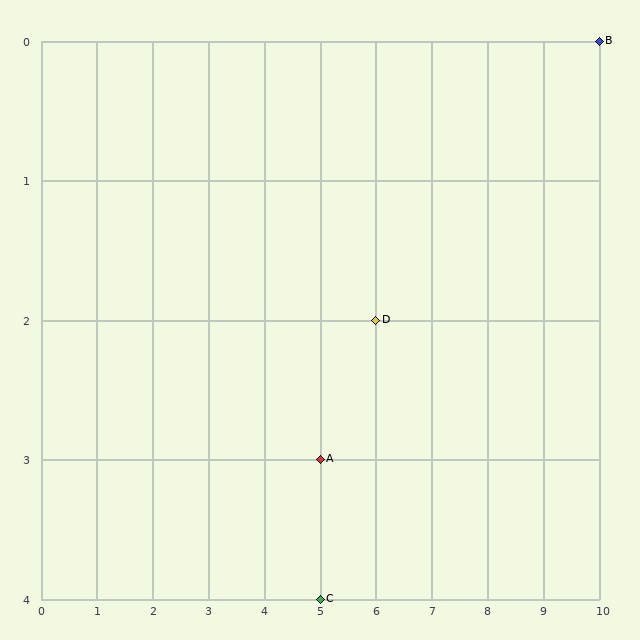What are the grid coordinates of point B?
Point B is at grid coordinates (10, 0).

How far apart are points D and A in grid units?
Points D and A are 1 column and 1 row apart (about 1.4 grid units diagonally).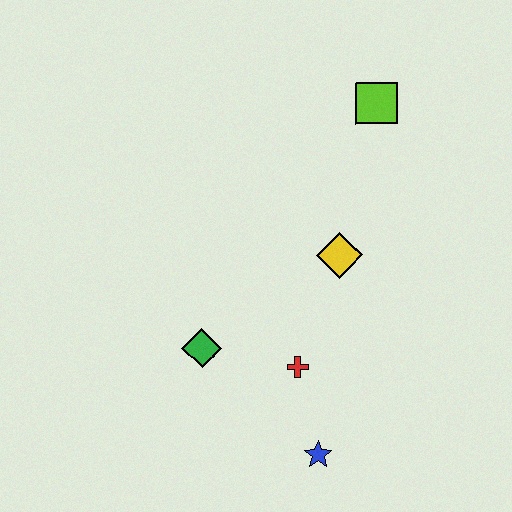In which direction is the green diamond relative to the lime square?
The green diamond is below the lime square.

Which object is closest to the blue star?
The red cross is closest to the blue star.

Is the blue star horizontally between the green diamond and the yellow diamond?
Yes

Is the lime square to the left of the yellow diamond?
No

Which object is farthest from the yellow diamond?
The blue star is farthest from the yellow diamond.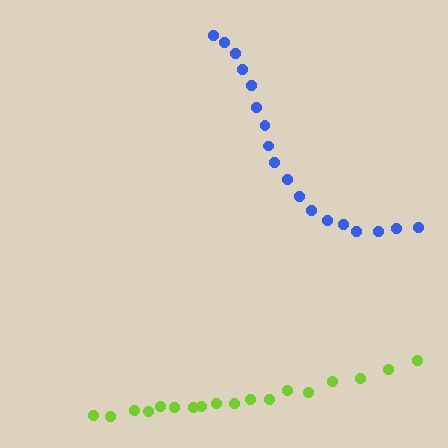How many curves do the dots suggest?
There are 2 distinct paths.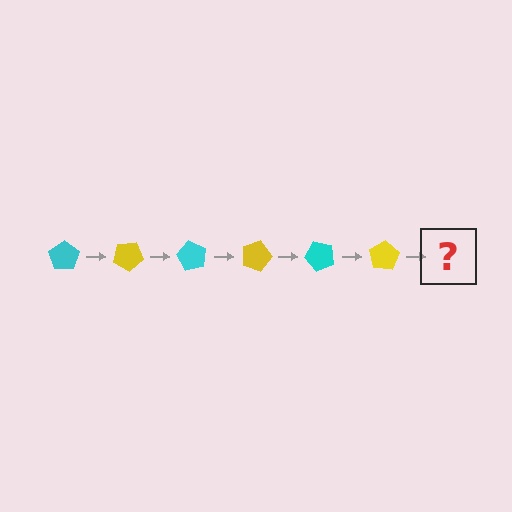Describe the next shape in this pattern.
It should be a cyan pentagon, rotated 180 degrees from the start.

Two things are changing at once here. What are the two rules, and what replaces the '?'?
The two rules are that it rotates 30 degrees each step and the color cycles through cyan and yellow. The '?' should be a cyan pentagon, rotated 180 degrees from the start.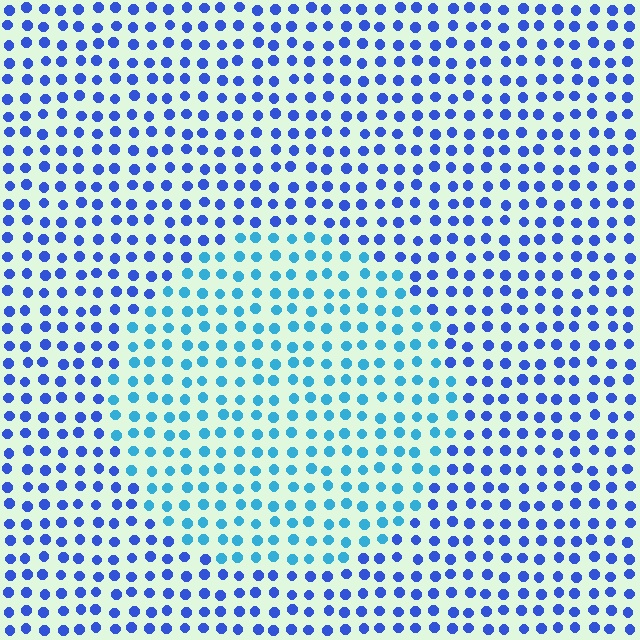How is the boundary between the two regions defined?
The boundary is defined purely by a slight shift in hue (about 33 degrees). Spacing, size, and orientation are identical on both sides.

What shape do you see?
I see a circle.